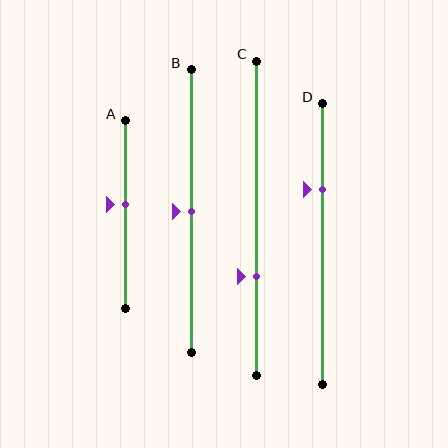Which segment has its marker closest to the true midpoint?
Segment B has its marker closest to the true midpoint.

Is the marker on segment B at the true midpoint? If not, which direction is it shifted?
Yes, the marker on segment B is at the true midpoint.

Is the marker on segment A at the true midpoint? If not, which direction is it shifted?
No, the marker on segment A is shifted upward by about 5% of the segment length.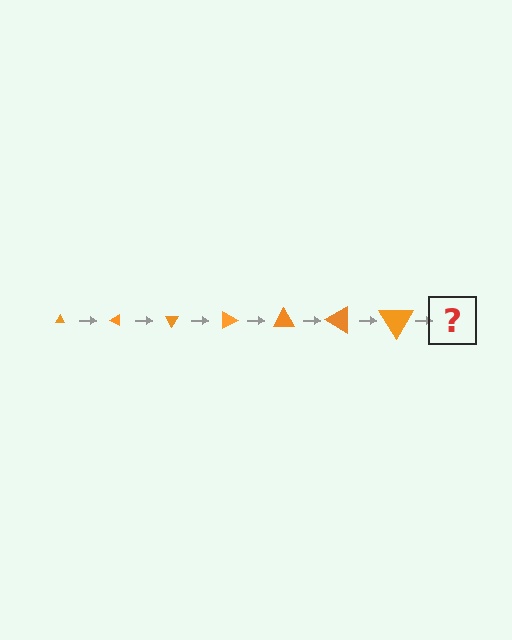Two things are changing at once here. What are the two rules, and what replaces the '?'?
The two rules are that the triangle grows larger each step and it rotates 30 degrees each step. The '?' should be a triangle, larger than the previous one and rotated 210 degrees from the start.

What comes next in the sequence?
The next element should be a triangle, larger than the previous one and rotated 210 degrees from the start.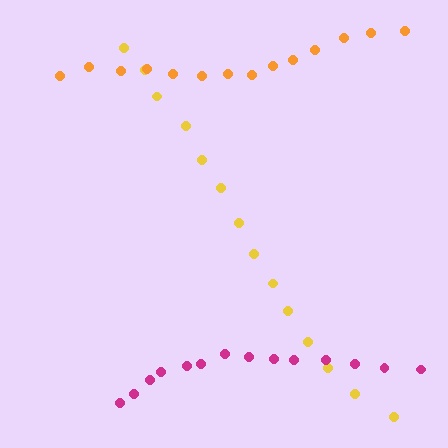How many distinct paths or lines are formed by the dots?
There are 3 distinct paths.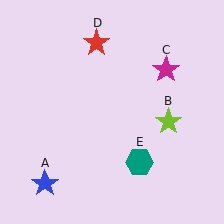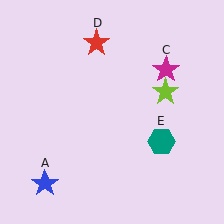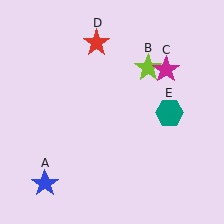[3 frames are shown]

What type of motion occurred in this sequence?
The lime star (object B), teal hexagon (object E) rotated counterclockwise around the center of the scene.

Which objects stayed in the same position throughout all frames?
Blue star (object A) and magenta star (object C) and red star (object D) remained stationary.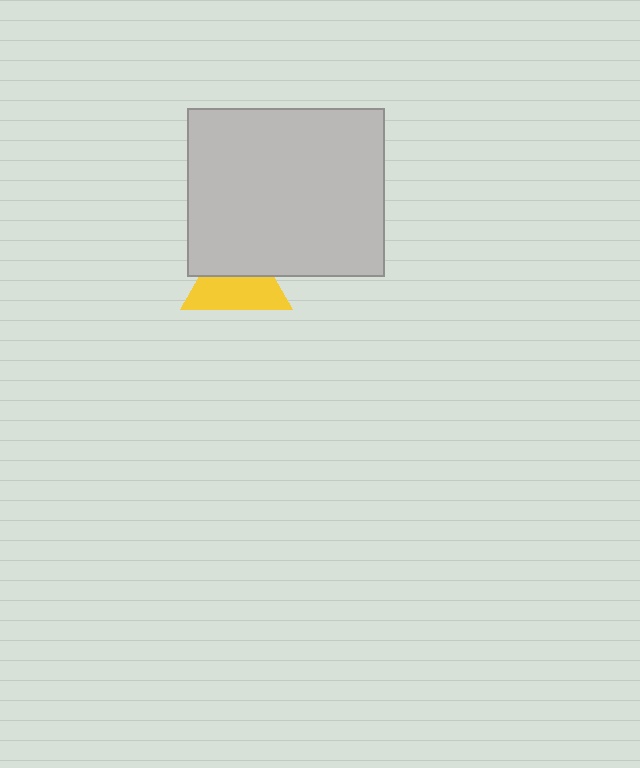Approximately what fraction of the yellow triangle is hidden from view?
Roughly 45% of the yellow triangle is hidden behind the light gray rectangle.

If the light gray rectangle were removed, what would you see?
You would see the complete yellow triangle.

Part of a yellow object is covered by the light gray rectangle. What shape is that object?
It is a triangle.